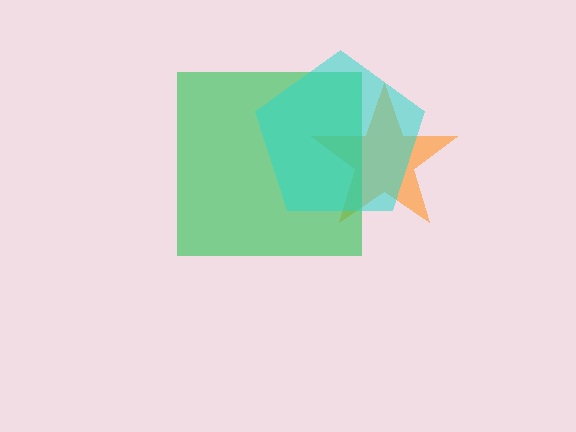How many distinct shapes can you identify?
There are 3 distinct shapes: an orange star, a green square, a cyan pentagon.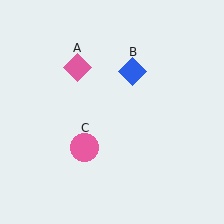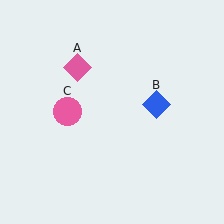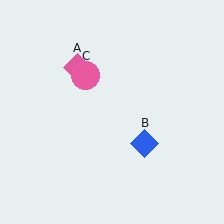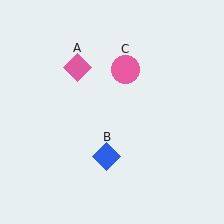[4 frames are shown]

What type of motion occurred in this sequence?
The blue diamond (object B), pink circle (object C) rotated clockwise around the center of the scene.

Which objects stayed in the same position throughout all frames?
Pink diamond (object A) remained stationary.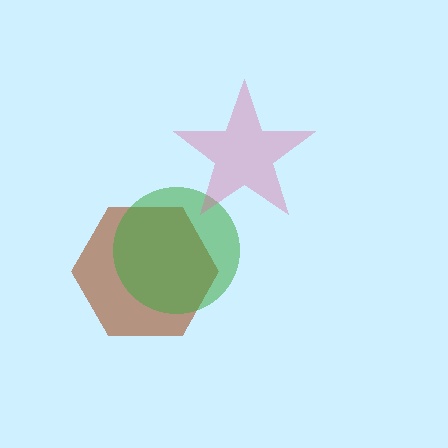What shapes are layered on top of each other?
The layered shapes are: a brown hexagon, a green circle, a pink star.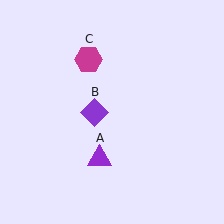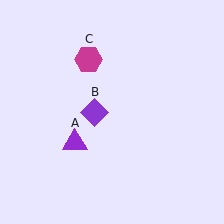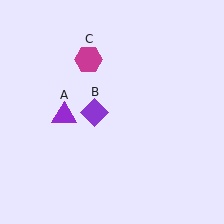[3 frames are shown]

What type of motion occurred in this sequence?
The purple triangle (object A) rotated clockwise around the center of the scene.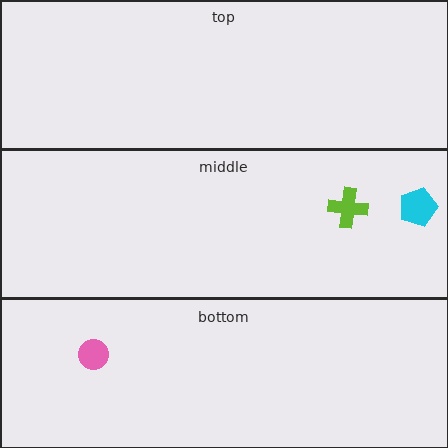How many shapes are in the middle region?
2.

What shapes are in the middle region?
The cyan pentagon, the lime cross.